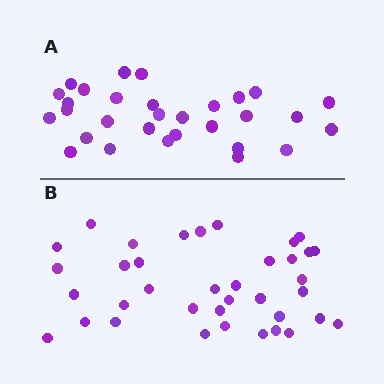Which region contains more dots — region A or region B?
Region B (the bottom region) has more dots.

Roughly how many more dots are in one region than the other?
Region B has roughly 8 or so more dots than region A.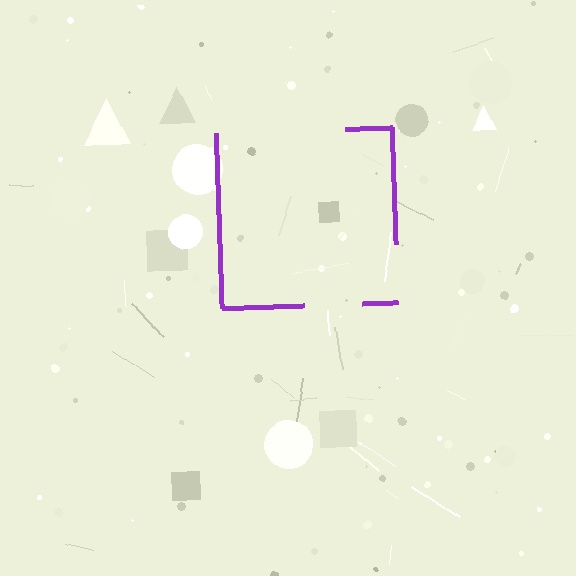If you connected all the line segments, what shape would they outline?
They would outline a square.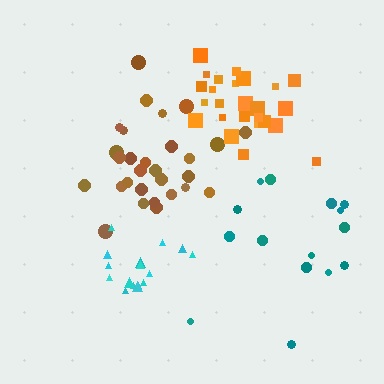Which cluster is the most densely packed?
Cyan.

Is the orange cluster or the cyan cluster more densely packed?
Cyan.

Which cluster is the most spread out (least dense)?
Teal.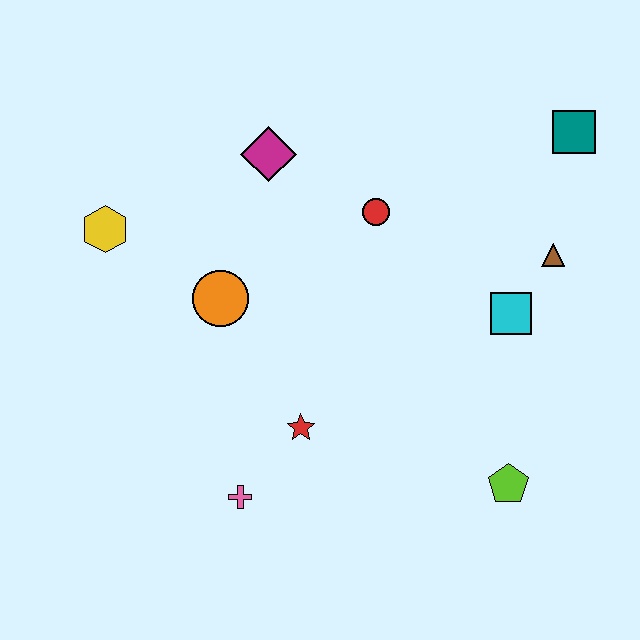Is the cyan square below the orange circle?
Yes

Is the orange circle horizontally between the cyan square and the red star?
No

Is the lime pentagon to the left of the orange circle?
No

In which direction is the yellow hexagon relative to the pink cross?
The yellow hexagon is above the pink cross.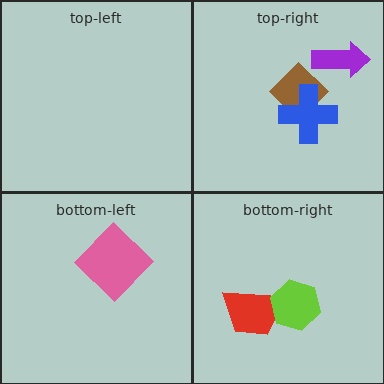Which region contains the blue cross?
The top-right region.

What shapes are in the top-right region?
The brown diamond, the blue cross, the purple arrow.